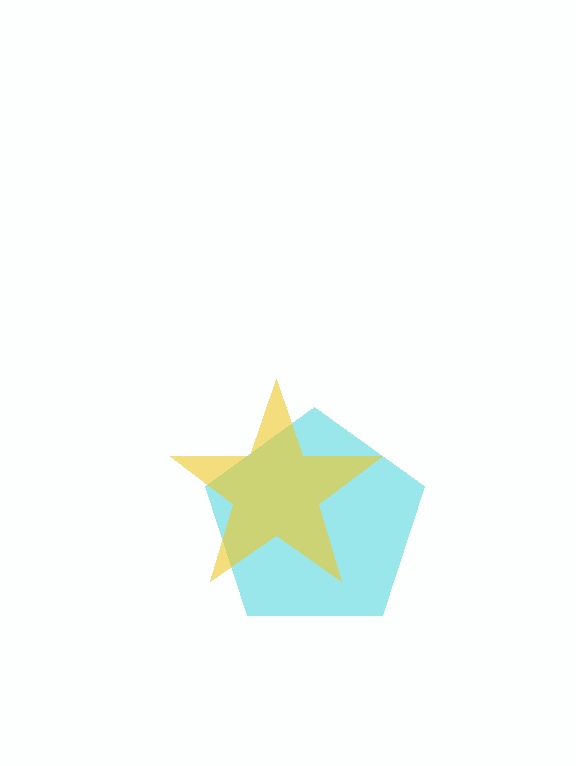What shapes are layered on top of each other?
The layered shapes are: a cyan pentagon, a yellow star.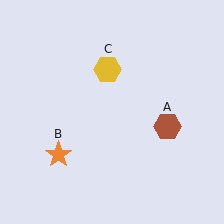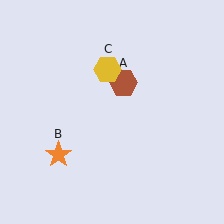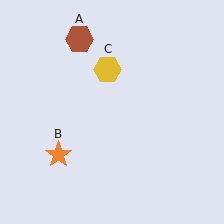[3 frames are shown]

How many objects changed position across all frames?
1 object changed position: brown hexagon (object A).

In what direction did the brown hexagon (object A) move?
The brown hexagon (object A) moved up and to the left.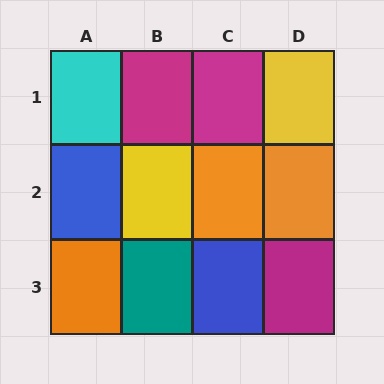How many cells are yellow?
2 cells are yellow.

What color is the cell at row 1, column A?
Cyan.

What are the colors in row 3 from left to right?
Orange, teal, blue, magenta.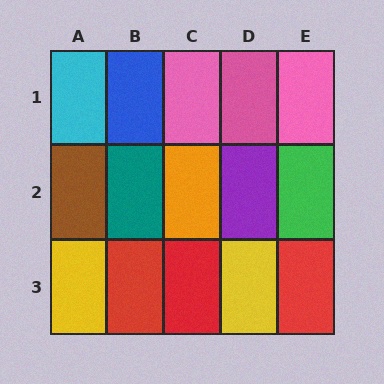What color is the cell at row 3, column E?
Red.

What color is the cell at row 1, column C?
Pink.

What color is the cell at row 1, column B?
Blue.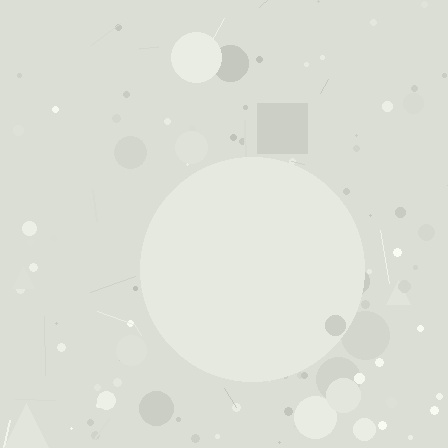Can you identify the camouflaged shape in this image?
The camouflaged shape is a circle.